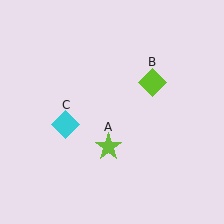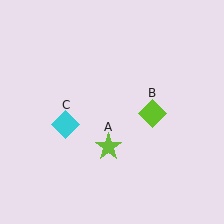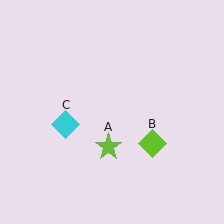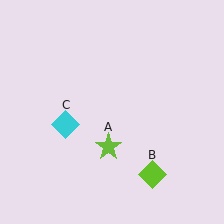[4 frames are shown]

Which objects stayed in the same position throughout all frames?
Lime star (object A) and cyan diamond (object C) remained stationary.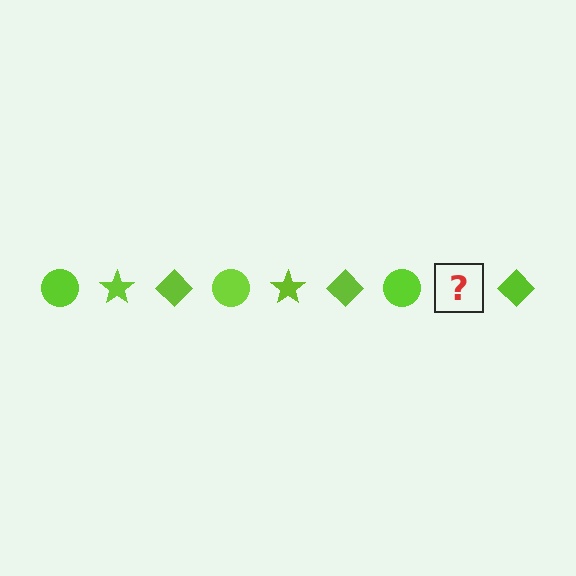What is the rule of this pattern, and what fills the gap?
The rule is that the pattern cycles through circle, star, diamond shapes in lime. The gap should be filled with a lime star.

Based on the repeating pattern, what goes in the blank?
The blank should be a lime star.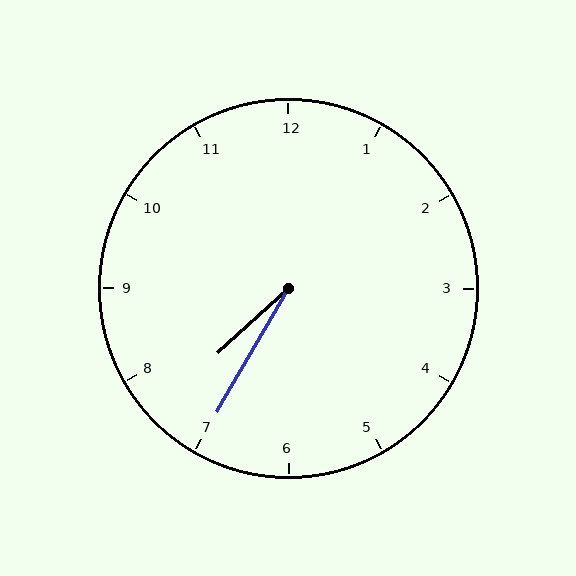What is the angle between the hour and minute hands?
Approximately 18 degrees.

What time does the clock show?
7:35.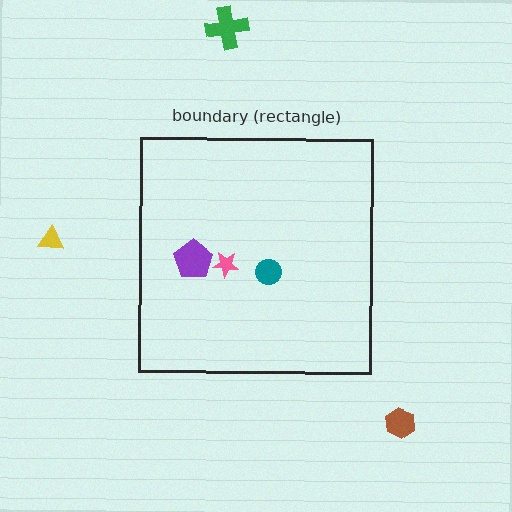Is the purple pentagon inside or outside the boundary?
Inside.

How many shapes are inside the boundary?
3 inside, 3 outside.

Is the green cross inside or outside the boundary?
Outside.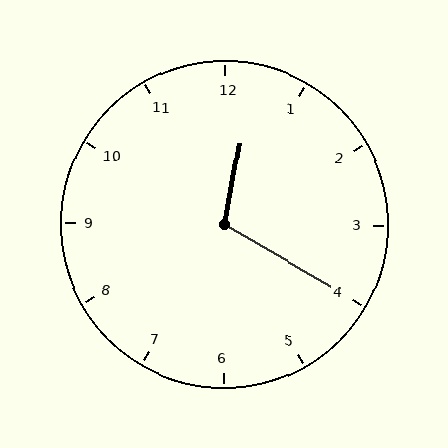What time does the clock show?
12:20.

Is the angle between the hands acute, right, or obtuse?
It is obtuse.